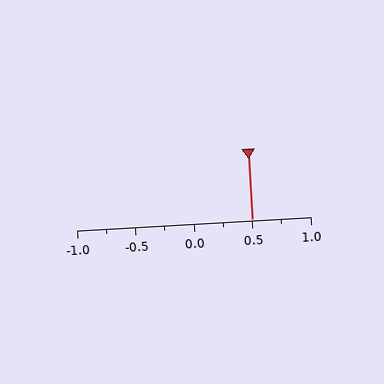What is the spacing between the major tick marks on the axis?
The major ticks are spaced 0.5 apart.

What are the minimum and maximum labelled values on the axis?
The axis runs from -1.0 to 1.0.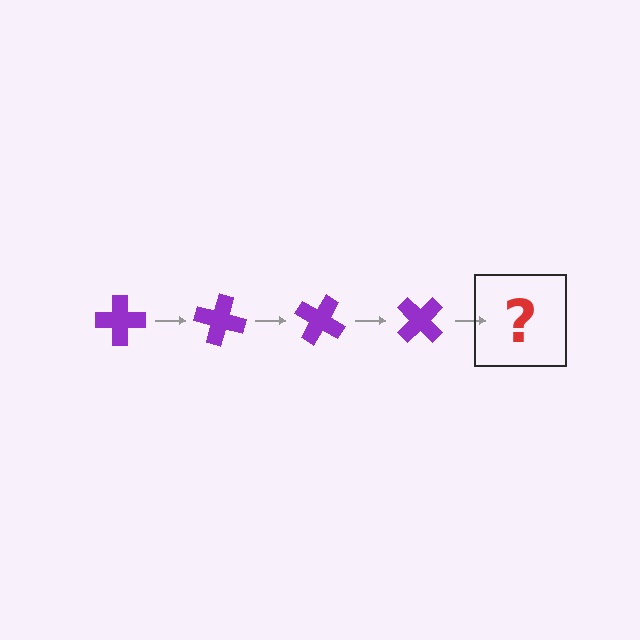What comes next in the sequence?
The next element should be a purple cross rotated 60 degrees.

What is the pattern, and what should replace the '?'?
The pattern is that the cross rotates 15 degrees each step. The '?' should be a purple cross rotated 60 degrees.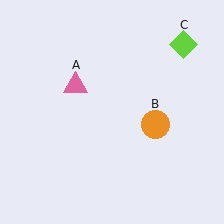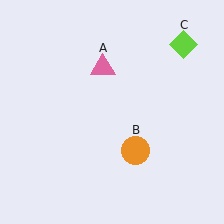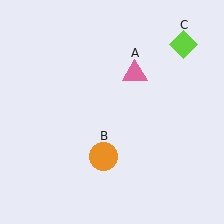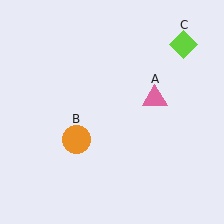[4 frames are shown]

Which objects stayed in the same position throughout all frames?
Lime diamond (object C) remained stationary.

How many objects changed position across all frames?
2 objects changed position: pink triangle (object A), orange circle (object B).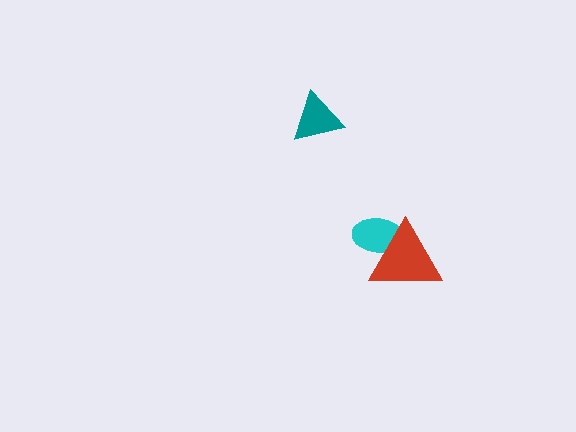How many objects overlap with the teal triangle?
0 objects overlap with the teal triangle.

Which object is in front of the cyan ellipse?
The red triangle is in front of the cyan ellipse.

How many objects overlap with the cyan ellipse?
1 object overlaps with the cyan ellipse.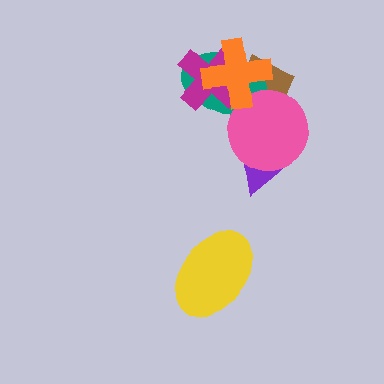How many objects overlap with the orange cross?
4 objects overlap with the orange cross.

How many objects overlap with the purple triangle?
1 object overlaps with the purple triangle.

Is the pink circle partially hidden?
Yes, it is partially covered by another shape.